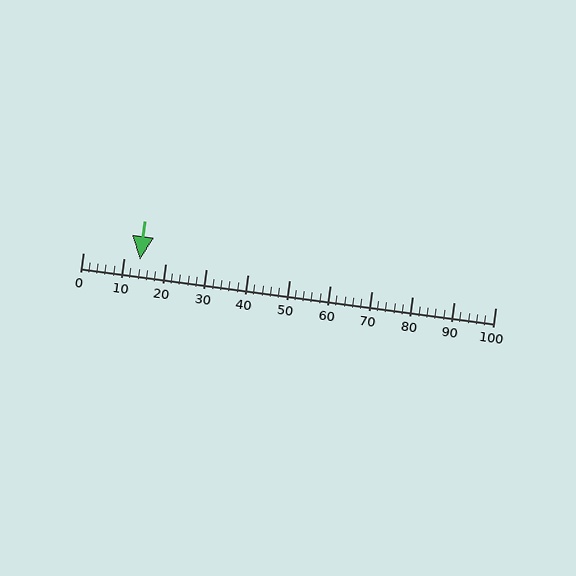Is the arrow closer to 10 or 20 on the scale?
The arrow is closer to 10.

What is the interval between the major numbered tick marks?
The major tick marks are spaced 10 units apart.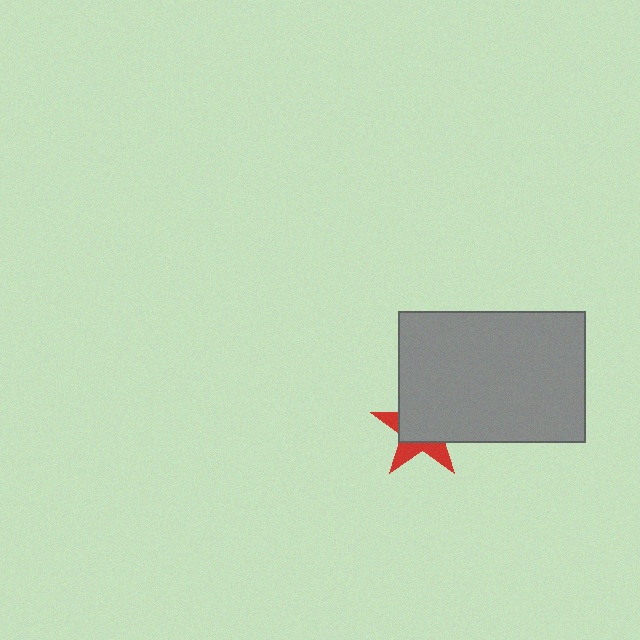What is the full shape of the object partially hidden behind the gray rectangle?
The partially hidden object is a red star.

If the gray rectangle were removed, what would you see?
You would see the complete red star.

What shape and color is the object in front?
The object in front is a gray rectangle.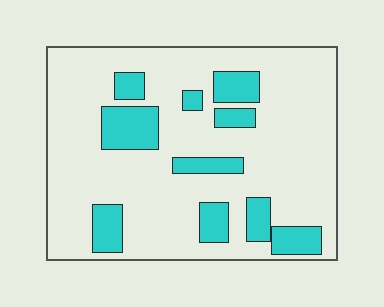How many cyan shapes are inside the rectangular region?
10.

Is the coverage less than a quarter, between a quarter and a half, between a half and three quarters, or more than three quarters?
Less than a quarter.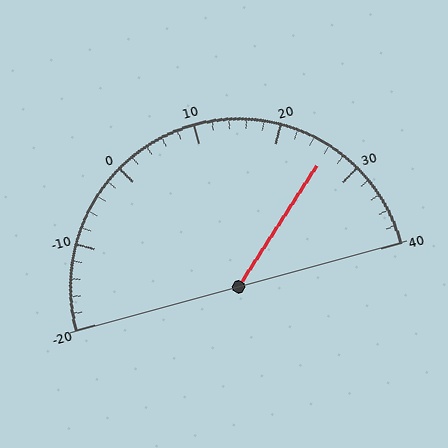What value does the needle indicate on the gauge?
The needle indicates approximately 26.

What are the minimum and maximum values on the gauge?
The gauge ranges from -20 to 40.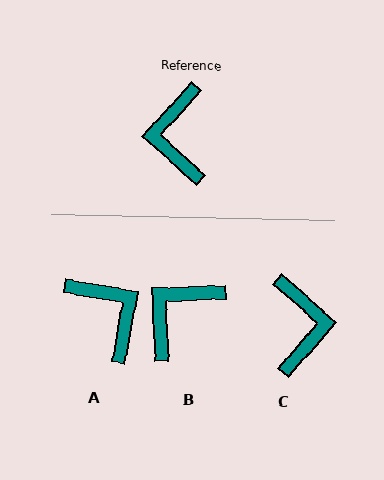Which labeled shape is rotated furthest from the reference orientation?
C, about 179 degrees away.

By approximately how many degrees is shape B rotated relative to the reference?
Approximately 46 degrees clockwise.